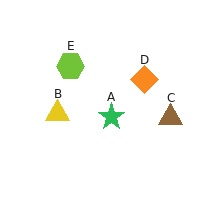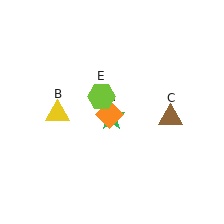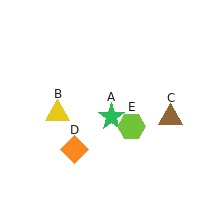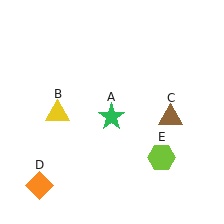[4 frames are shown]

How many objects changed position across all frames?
2 objects changed position: orange diamond (object D), lime hexagon (object E).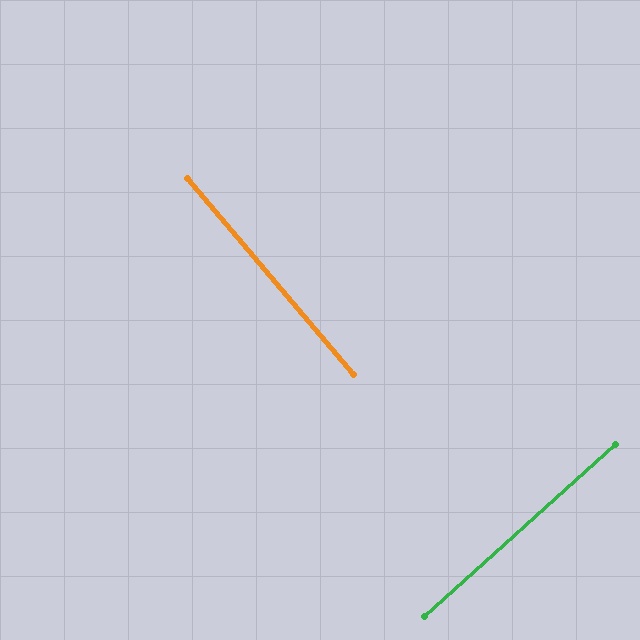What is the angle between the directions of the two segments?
Approximately 88 degrees.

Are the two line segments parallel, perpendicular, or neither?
Perpendicular — they meet at approximately 88°.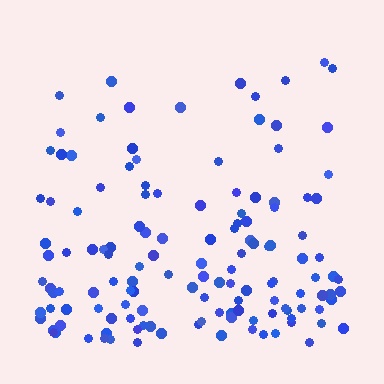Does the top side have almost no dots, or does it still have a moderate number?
Still a moderate number, just noticeably fewer than the bottom.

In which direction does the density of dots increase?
From top to bottom, with the bottom side densest.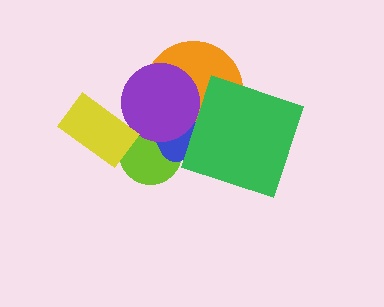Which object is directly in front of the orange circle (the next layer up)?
The blue ellipse is directly in front of the orange circle.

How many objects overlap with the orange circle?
3 objects overlap with the orange circle.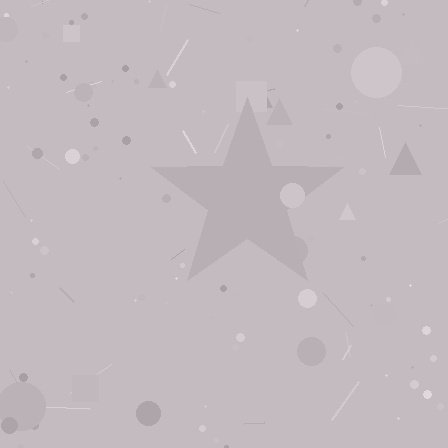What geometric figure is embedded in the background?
A star is embedded in the background.